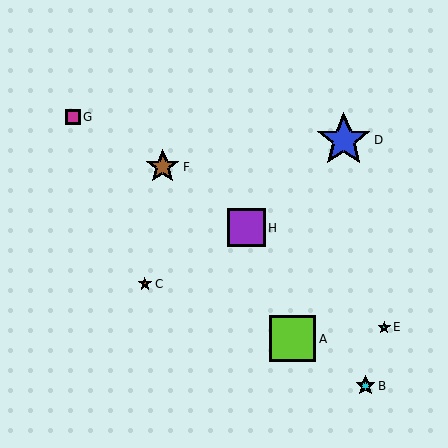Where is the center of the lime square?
The center of the lime square is at (293, 339).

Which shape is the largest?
The blue star (labeled D) is the largest.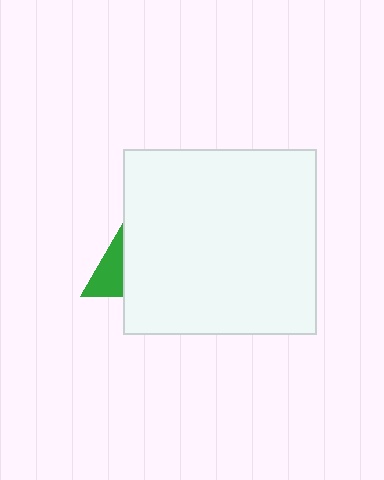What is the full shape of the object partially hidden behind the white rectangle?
The partially hidden object is a green triangle.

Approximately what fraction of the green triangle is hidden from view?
Roughly 64% of the green triangle is hidden behind the white rectangle.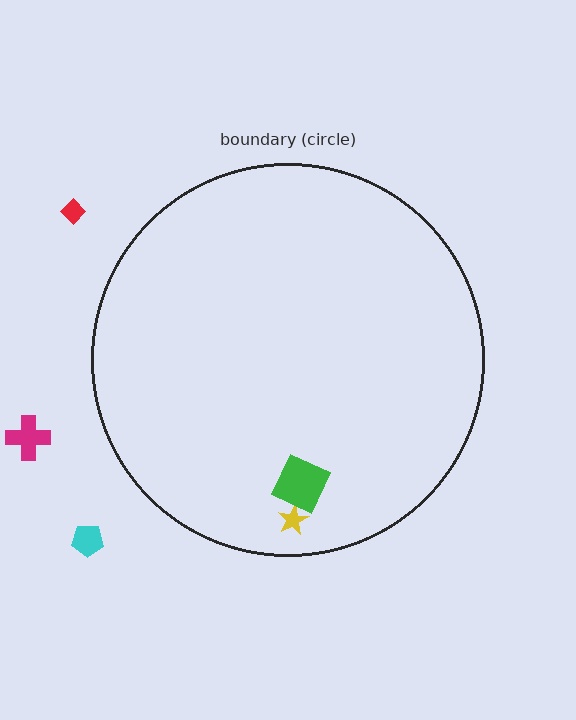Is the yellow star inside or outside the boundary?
Inside.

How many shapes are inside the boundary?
2 inside, 3 outside.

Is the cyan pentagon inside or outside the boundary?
Outside.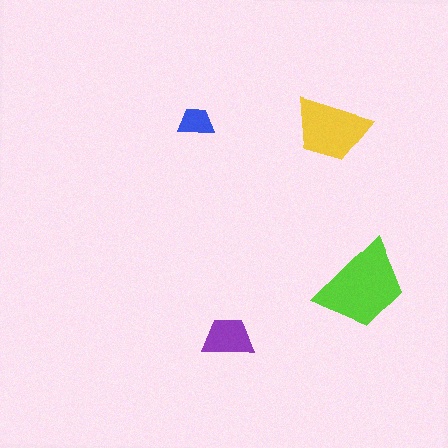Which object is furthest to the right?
The lime trapezoid is rightmost.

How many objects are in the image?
There are 4 objects in the image.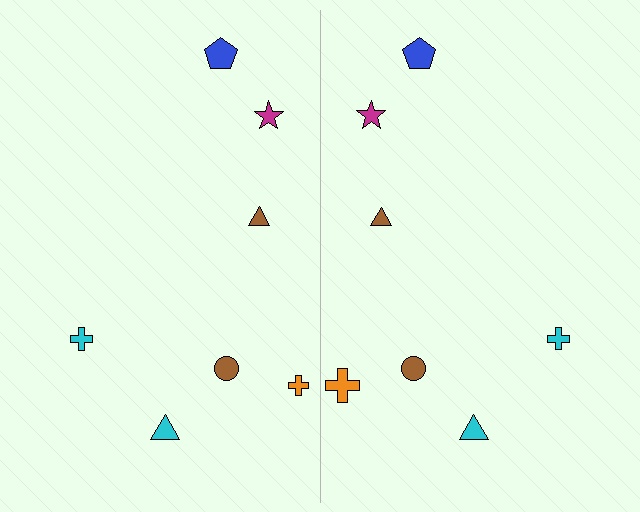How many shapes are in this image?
There are 14 shapes in this image.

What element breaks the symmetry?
The orange cross on the right side has a different size than its mirror counterpart.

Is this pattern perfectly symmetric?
No, the pattern is not perfectly symmetric. The orange cross on the right side has a different size than its mirror counterpart.